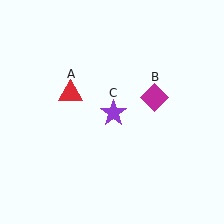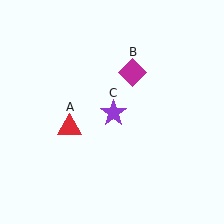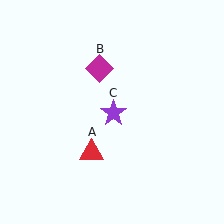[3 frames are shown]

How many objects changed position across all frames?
2 objects changed position: red triangle (object A), magenta diamond (object B).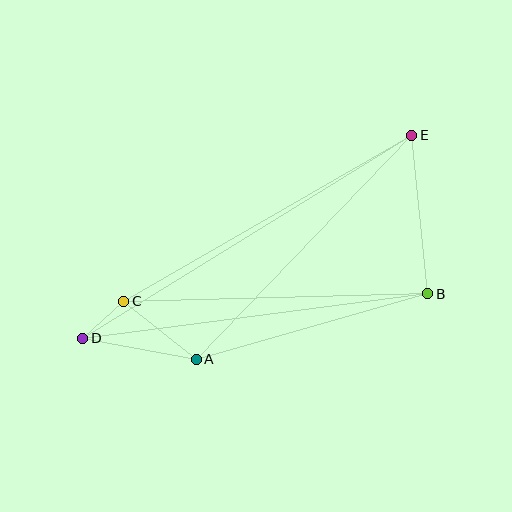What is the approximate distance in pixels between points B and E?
The distance between B and E is approximately 159 pixels.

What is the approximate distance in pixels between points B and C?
The distance between B and C is approximately 304 pixels.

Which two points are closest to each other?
Points C and D are closest to each other.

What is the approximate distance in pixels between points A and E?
The distance between A and E is approximately 311 pixels.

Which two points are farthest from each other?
Points D and E are farthest from each other.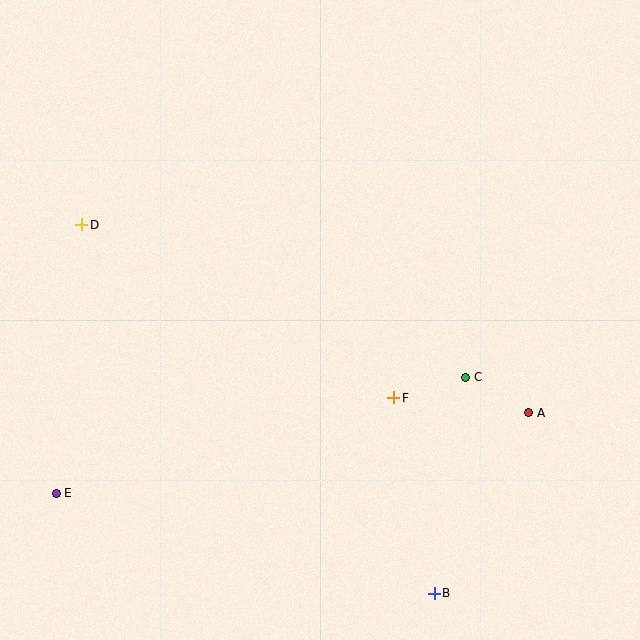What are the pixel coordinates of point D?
Point D is at (82, 225).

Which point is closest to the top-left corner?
Point D is closest to the top-left corner.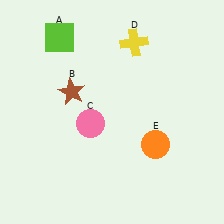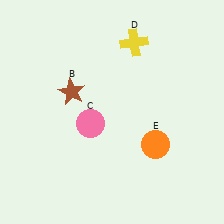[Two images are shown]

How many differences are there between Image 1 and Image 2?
There is 1 difference between the two images.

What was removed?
The lime square (A) was removed in Image 2.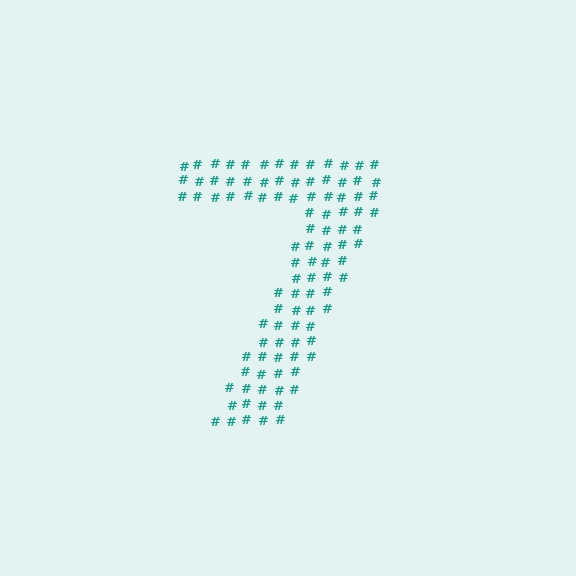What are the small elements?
The small elements are hash symbols.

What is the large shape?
The large shape is the digit 7.